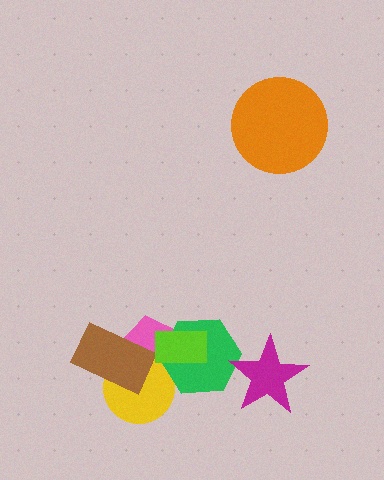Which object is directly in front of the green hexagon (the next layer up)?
The magenta star is directly in front of the green hexagon.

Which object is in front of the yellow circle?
The brown rectangle is in front of the yellow circle.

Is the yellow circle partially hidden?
Yes, it is partially covered by another shape.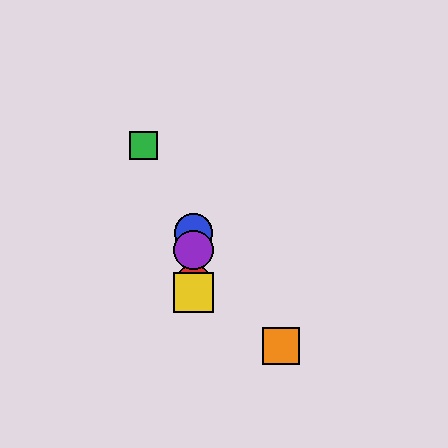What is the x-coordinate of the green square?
The green square is at x≈144.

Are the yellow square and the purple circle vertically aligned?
Yes, both are at x≈194.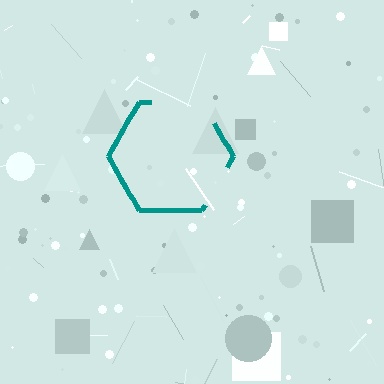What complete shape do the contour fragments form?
The contour fragments form a hexagon.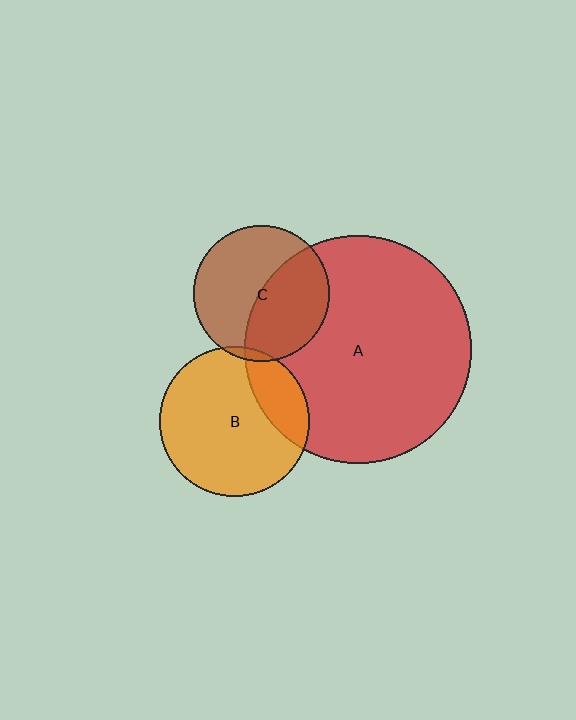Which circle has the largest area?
Circle A (red).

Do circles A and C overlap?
Yes.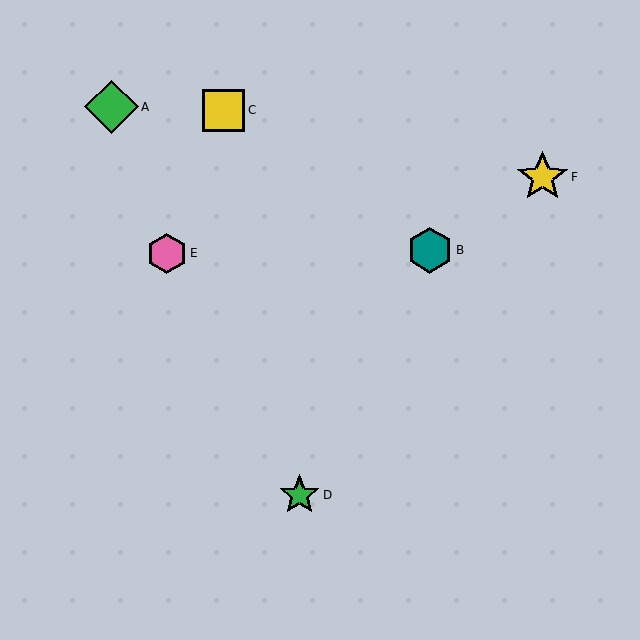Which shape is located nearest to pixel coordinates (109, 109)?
The green diamond (labeled A) at (112, 107) is nearest to that location.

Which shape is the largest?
The green diamond (labeled A) is the largest.